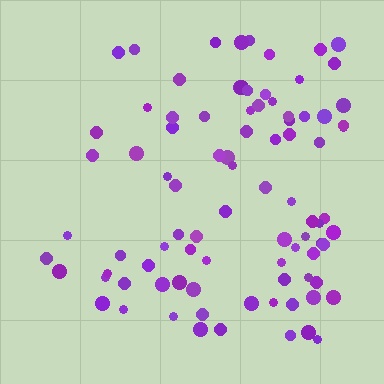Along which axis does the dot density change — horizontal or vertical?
Horizontal.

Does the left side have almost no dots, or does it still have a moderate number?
Still a moderate number, just noticeably fewer than the right.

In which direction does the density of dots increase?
From left to right, with the right side densest.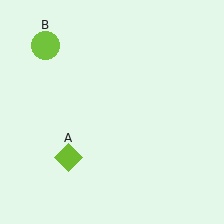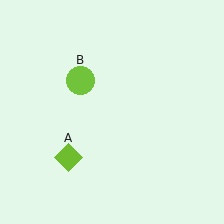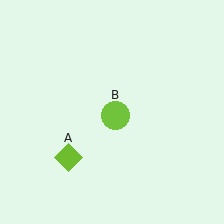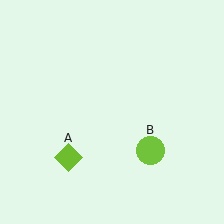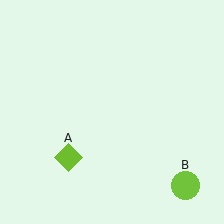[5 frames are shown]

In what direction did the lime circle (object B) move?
The lime circle (object B) moved down and to the right.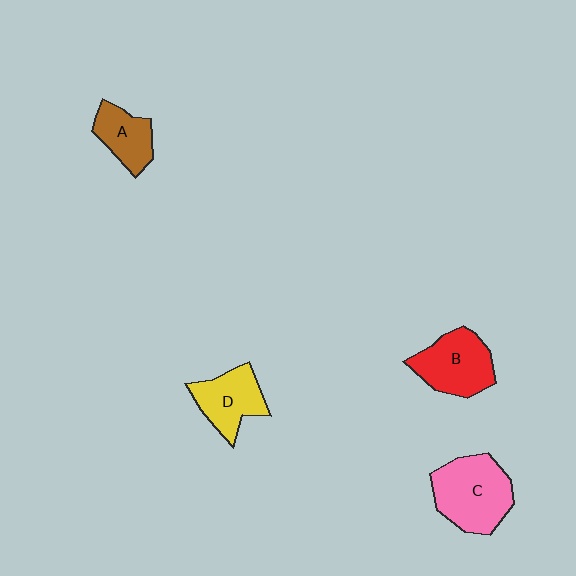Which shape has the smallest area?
Shape A (brown).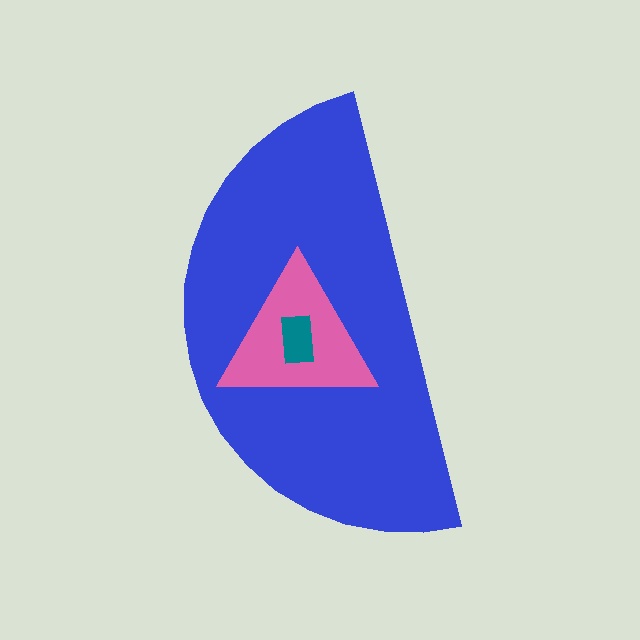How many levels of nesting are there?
3.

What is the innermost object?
The teal rectangle.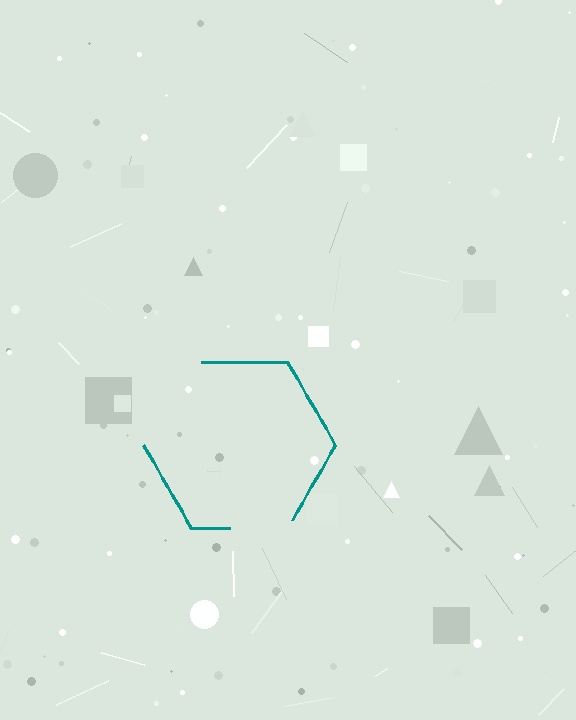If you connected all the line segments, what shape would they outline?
They would outline a hexagon.